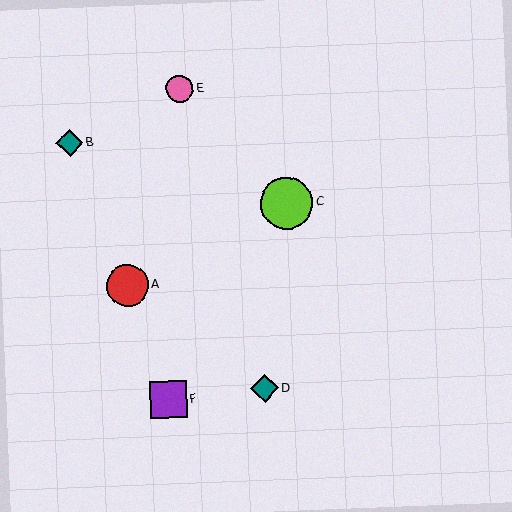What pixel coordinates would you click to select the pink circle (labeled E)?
Click at (180, 89) to select the pink circle E.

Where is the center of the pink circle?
The center of the pink circle is at (180, 89).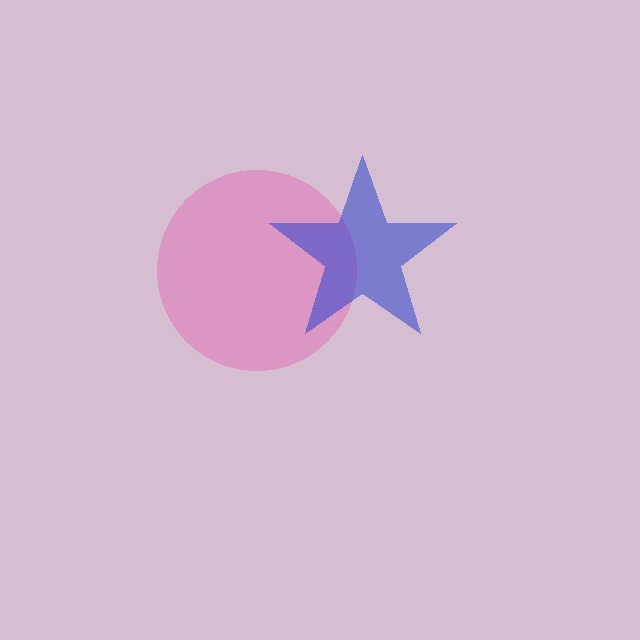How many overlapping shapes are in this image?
There are 2 overlapping shapes in the image.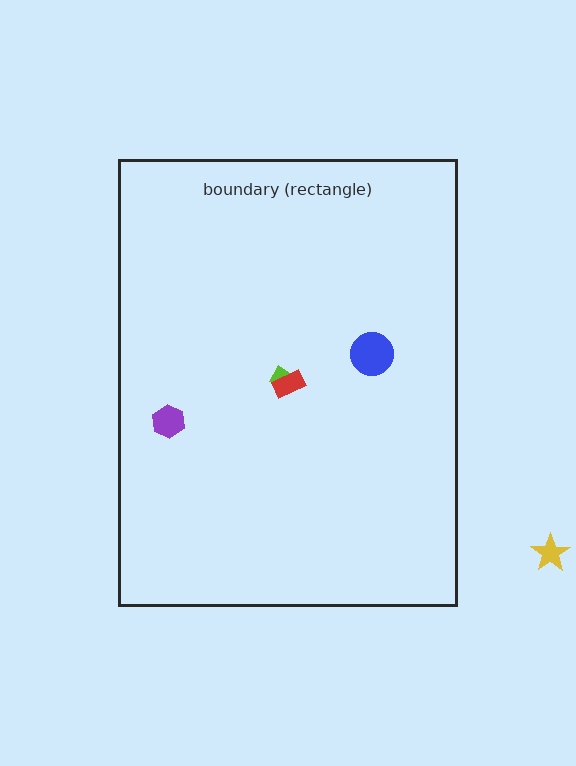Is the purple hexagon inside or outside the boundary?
Inside.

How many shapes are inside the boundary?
4 inside, 1 outside.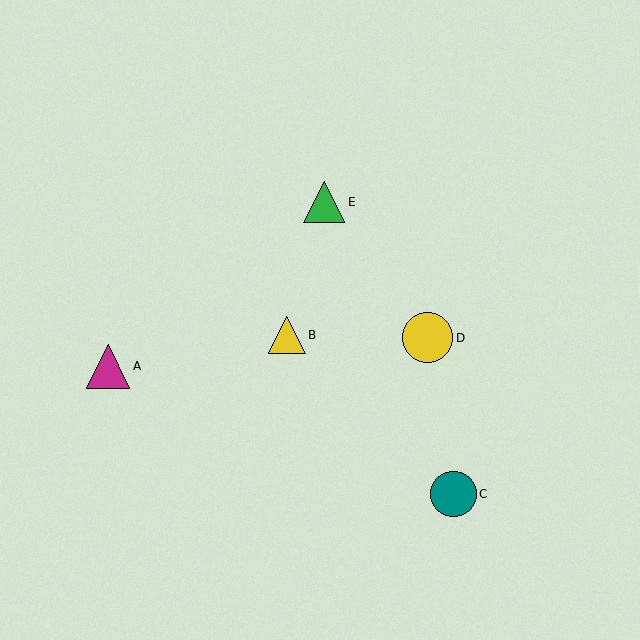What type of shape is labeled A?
Shape A is a magenta triangle.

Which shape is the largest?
The yellow circle (labeled D) is the largest.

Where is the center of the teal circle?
The center of the teal circle is at (454, 494).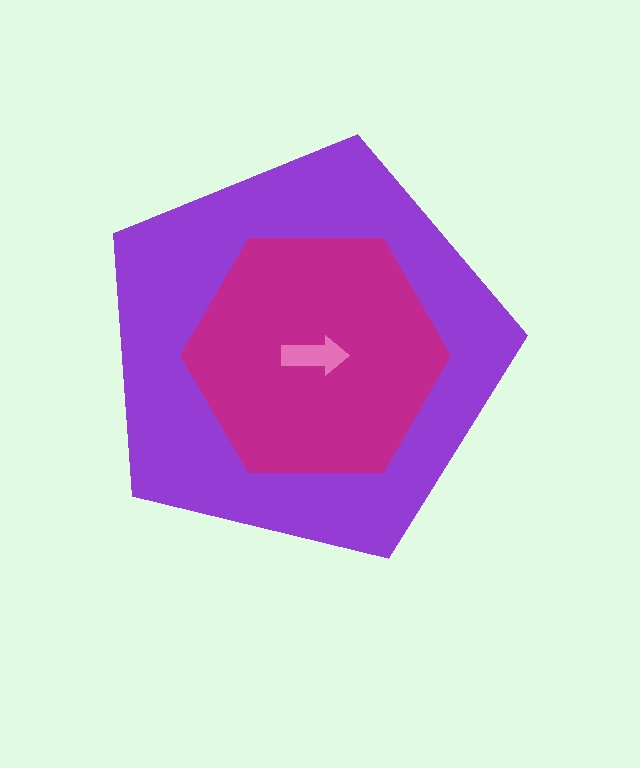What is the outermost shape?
The purple pentagon.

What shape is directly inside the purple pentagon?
The magenta hexagon.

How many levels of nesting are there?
3.